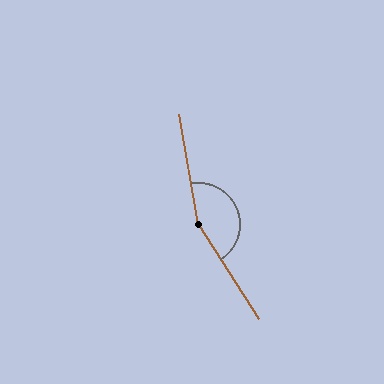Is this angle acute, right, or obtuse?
It is obtuse.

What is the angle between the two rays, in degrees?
Approximately 157 degrees.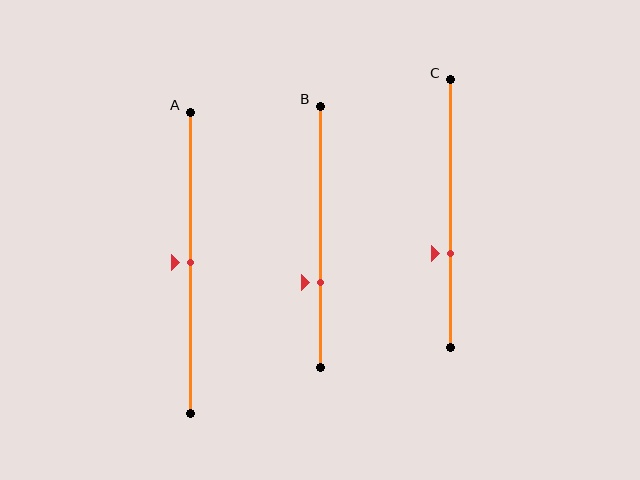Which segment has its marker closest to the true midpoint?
Segment A has its marker closest to the true midpoint.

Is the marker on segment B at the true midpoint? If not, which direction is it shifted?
No, the marker on segment B is shifted downward by about 18% of the segment length.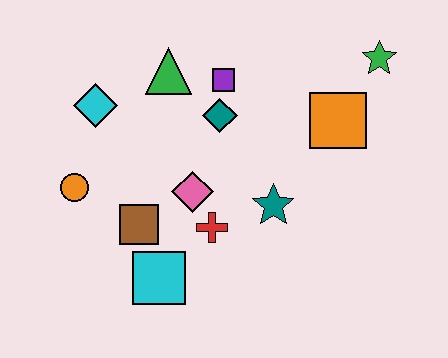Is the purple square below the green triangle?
Yes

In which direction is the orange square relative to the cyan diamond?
The orange square is to the right of the cyan diamond.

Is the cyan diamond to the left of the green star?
Yes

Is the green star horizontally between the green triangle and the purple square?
No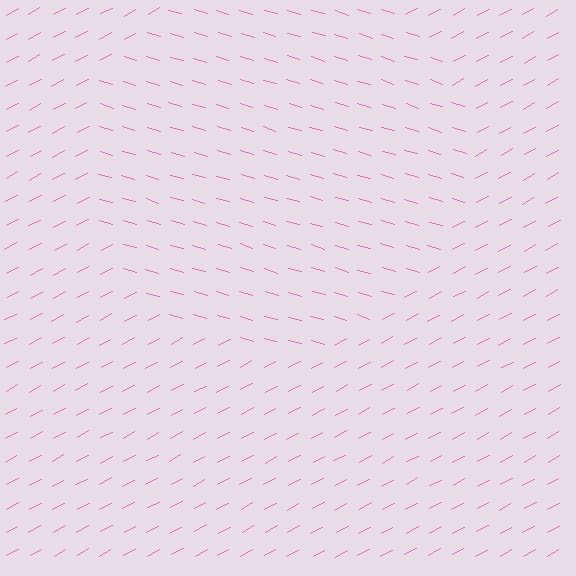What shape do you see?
I see a circle.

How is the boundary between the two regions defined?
The boundary is defined purely by a change in line orientation (approximately 45 degrees difference). All lines are the same color and thickness.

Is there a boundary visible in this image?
Yes, there is a texture boundary formed by a change in line orientation.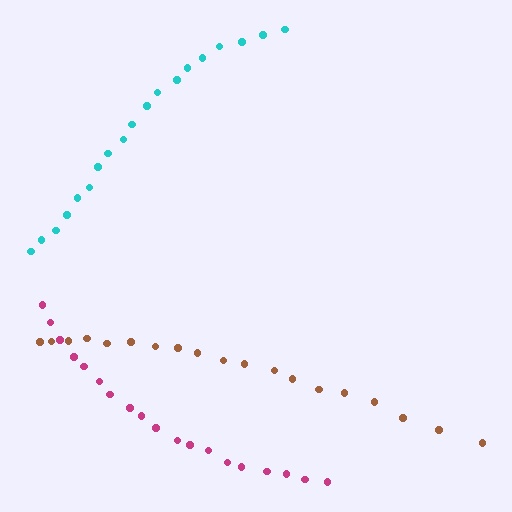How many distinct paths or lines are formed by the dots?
There are 3 distinct paths.